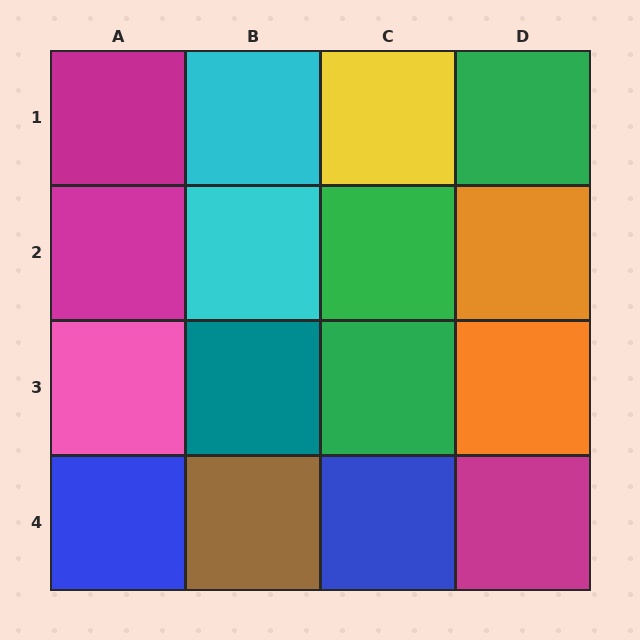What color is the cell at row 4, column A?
Blue.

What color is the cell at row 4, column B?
Brown.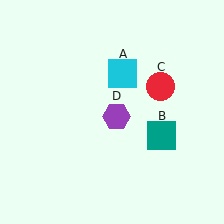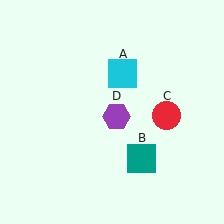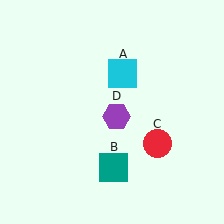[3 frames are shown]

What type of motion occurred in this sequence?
The teal square (object B), red circle (object C) rotated clockwise around the center of the scene.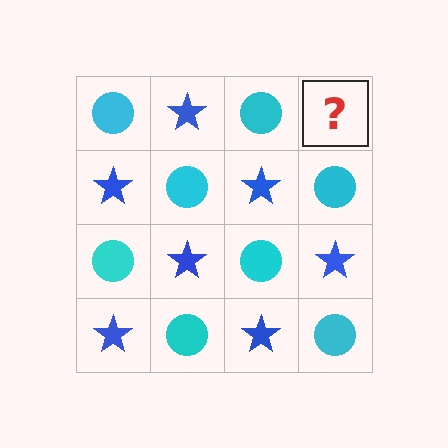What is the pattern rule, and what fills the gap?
The rule is that it alternates cyan circle and blue star in a checkerboard pattern. The gap should be filled with a blue star.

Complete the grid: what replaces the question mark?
The question mark should be replaced with a blue star.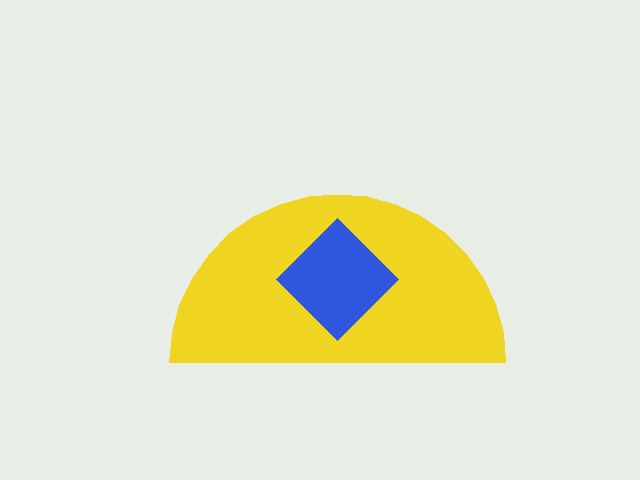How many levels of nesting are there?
2.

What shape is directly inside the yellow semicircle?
The blue diamond.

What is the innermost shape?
The blue diamond.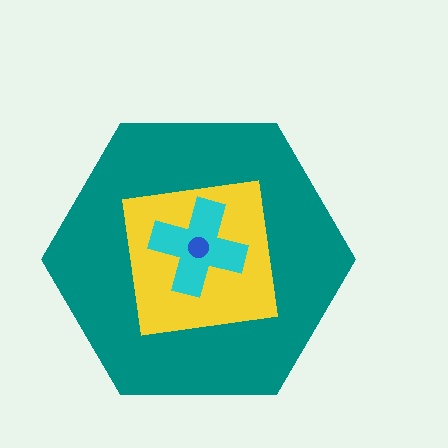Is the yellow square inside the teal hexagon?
Yes.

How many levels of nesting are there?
4.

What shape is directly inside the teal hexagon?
The yellow square.